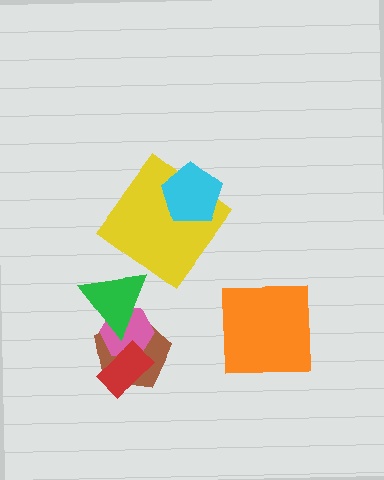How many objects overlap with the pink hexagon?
3 objects overlap with the pink hexagon.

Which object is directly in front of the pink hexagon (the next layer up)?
The green triangle is directly in front of the pink hexagon.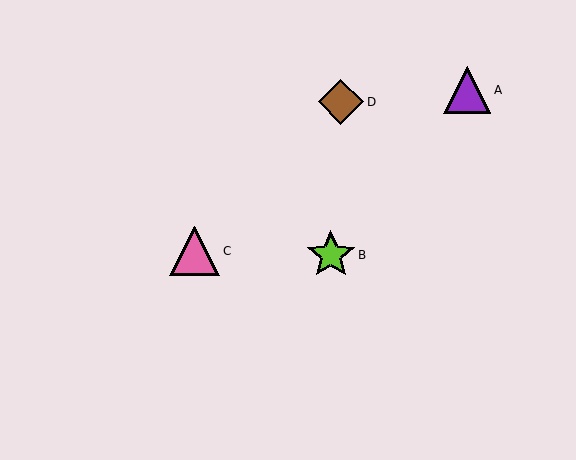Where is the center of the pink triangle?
The center of the pink triangle is at (195, 251).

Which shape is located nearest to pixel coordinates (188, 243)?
The pink triangle (labeled C) at (195, 251) is nearest to that location.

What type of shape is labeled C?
Shape C is a pink triangle.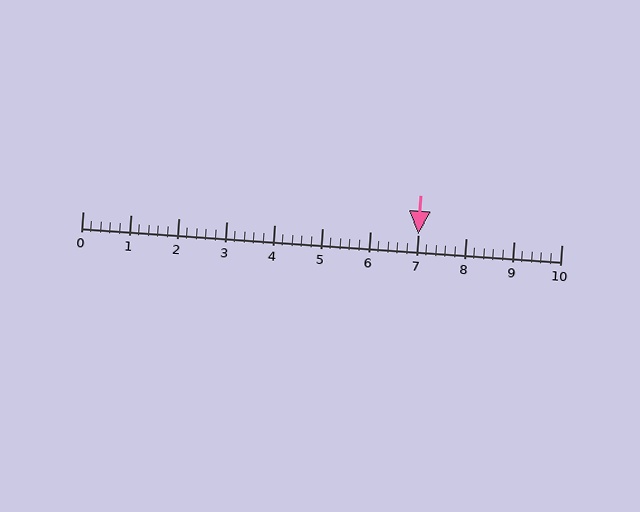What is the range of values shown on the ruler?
The ruler shows values from 0 to 10.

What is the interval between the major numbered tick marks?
The major tick marks are spaced 1 units apart.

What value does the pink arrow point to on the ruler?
The pink arrow points to approximately 7.0.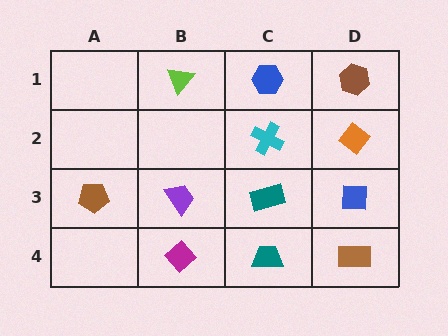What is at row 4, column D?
A brown rectangle.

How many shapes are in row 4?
3 shapes.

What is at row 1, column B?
A lime triangle.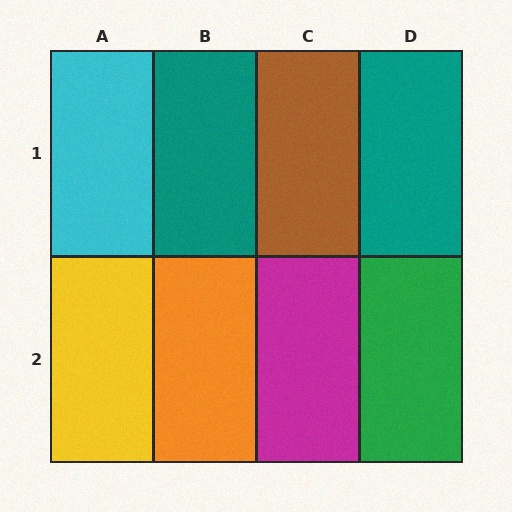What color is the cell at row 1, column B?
Teal.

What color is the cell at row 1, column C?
Brown.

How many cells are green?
1 cell is green.